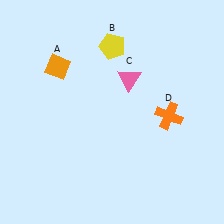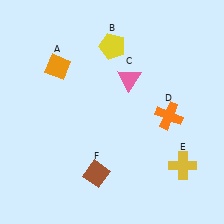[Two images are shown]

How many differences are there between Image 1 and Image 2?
There are 2 differences between the two images.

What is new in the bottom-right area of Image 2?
A yellow cross (E) was added in the bottom-right area of Image 2.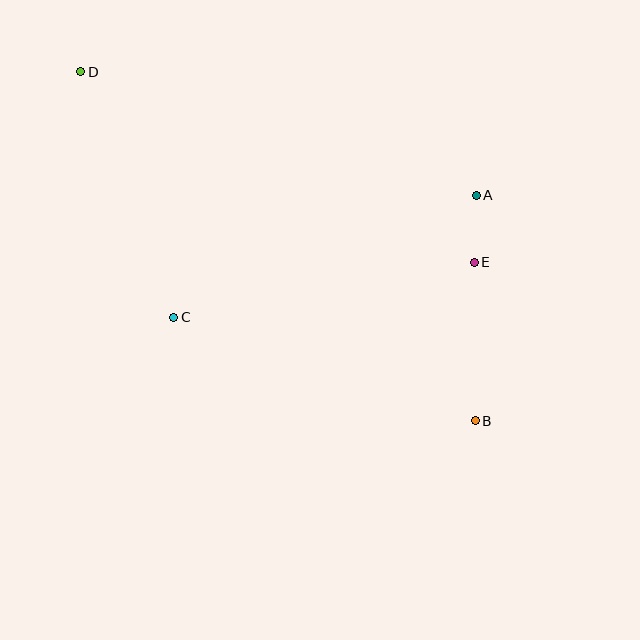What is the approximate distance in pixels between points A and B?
The distance between A and B is approximately 226 pixels.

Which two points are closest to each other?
Points A and E are closest to each other.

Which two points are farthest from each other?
Points B and D are farthest from each other.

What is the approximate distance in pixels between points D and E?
The distance between D and E is approximately 437 pixels.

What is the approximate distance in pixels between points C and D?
The distance between C and D is approximately 262 pixels.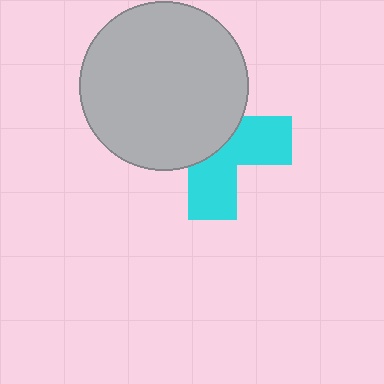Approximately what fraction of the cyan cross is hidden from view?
Roughly 56% of the cyan cross is hidden behind the light gray circle.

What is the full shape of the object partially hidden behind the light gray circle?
The partially hidden object is a cyan cross.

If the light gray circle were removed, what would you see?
You would see the complete cyan cross.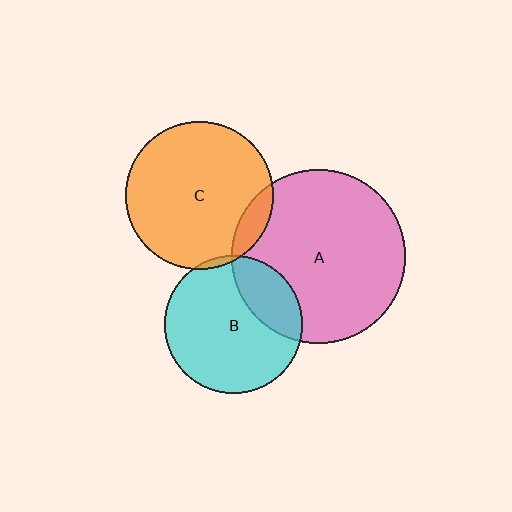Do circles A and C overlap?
Yes.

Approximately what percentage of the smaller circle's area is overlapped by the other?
Approximately 10%.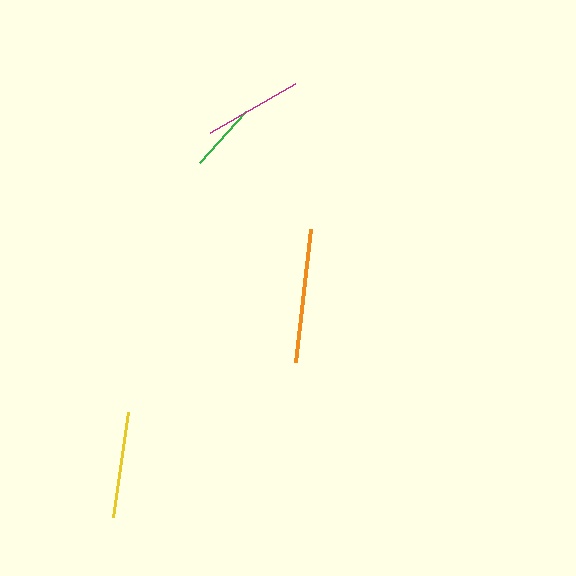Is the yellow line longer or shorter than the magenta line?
The yellow line is longer than the magenta line.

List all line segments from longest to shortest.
From longest to shortest: orange, yellow, magenta, green.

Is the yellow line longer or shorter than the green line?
The yellow line is longer than the green line.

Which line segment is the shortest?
The green line is the shortest at approximately 68 pixels.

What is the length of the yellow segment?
The yellow segment is approximately 106 pixels long.